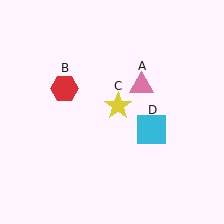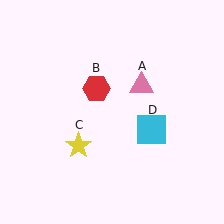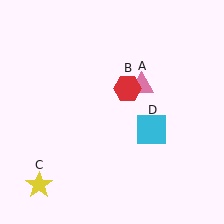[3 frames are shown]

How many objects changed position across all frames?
2 objects changed position: red hexagon (object B), yellow star (object C).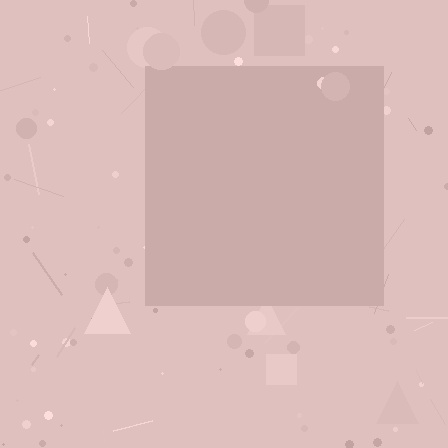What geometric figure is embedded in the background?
A square is embedded in the background.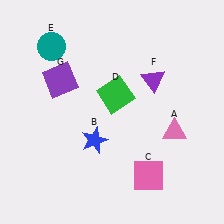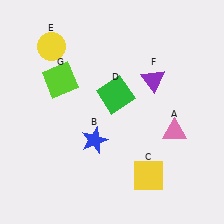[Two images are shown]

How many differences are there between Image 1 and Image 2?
There are 3 differences between the two images.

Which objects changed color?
C changed from pink to yellow. E changed from teal to yellow. G changed from purple to lime.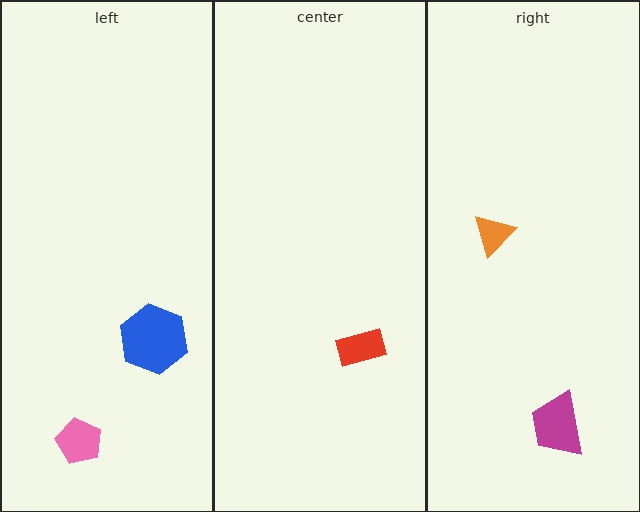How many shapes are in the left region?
2.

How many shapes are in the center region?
1.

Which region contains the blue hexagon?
The left region.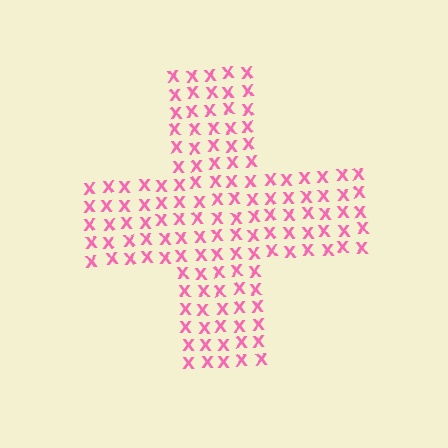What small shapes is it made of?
It is made of small letter X's.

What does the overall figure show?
The overall figure shows a cross.